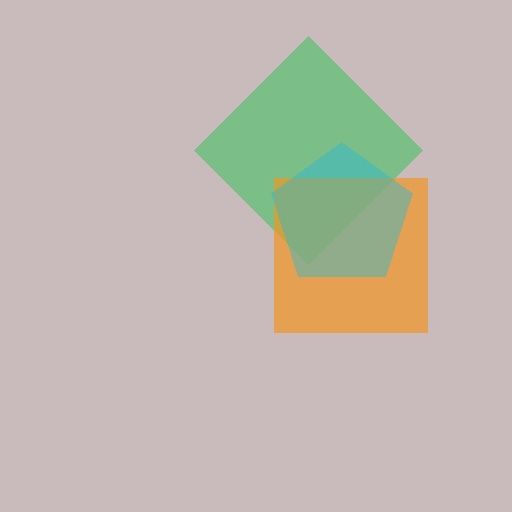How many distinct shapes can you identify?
There are 3 distinct shapes: a green diamond, an orange square, a cyan pentagon.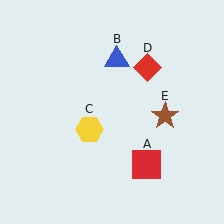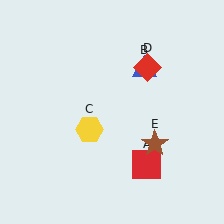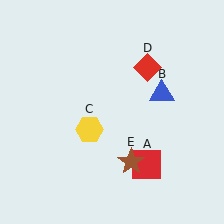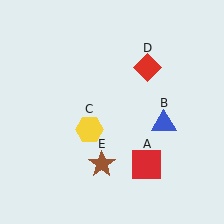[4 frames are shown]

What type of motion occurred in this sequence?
The blue triangle (object B), brown star (object E) rotated clockwise around the center of the scene.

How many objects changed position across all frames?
2 objects changed position: blue triangle (object B), brown star (object E).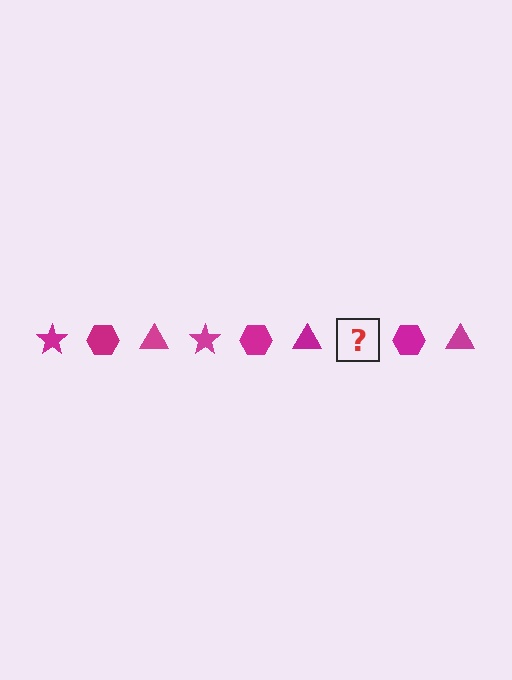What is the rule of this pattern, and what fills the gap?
The rule is that the pattern cycles through star, hexagon, triangle shapes in magenta. The gap should be filled with a magenta star.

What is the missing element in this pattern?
The missing element is a magenta star.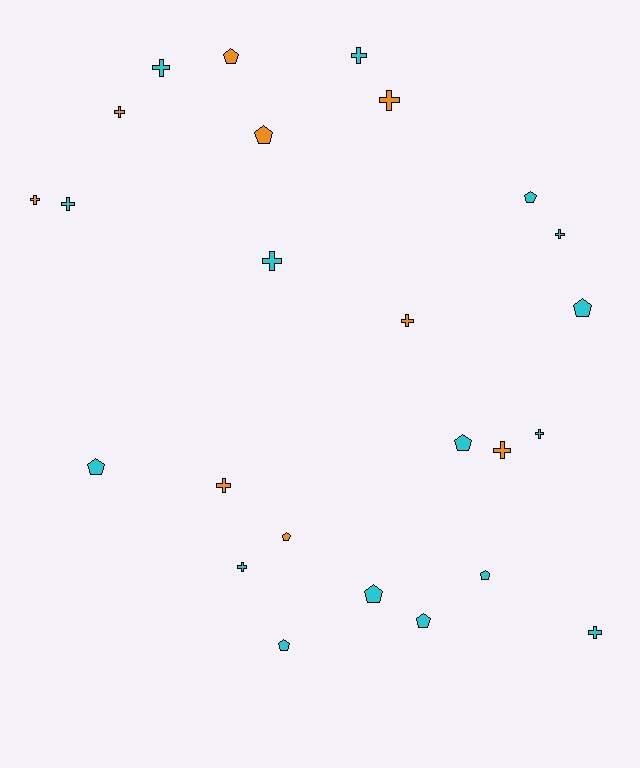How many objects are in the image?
There are 25 objects.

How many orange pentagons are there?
There are 3 orange pentagons.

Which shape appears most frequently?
Cross, with 14 objects.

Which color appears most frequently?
Cyan, with 16 objects.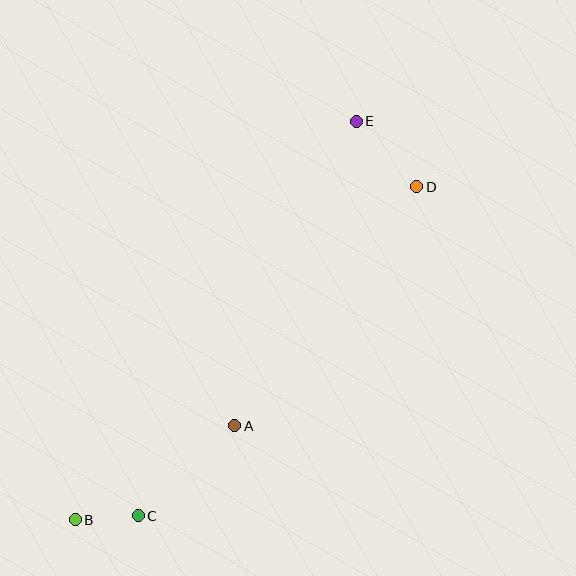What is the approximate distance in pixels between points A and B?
The distance between A and B is approximately 185 pixels.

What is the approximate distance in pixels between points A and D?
The distance between A and D is approximately 301 pixels.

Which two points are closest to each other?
Points B and C are closest to each other.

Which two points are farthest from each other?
Points B and E are farthest from each other.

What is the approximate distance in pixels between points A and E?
The distance between A and E is approximately 328 pixels.